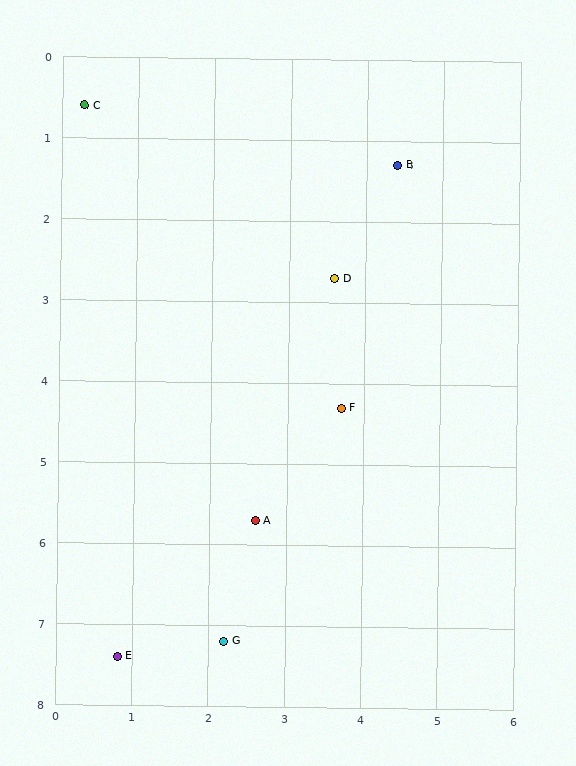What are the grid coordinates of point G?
Point G is at approximately (2.2, 7.2).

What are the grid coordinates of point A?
Point A is at approximately (2.6, 5.7).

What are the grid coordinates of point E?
Point E is at approximately (0.8, 7.4).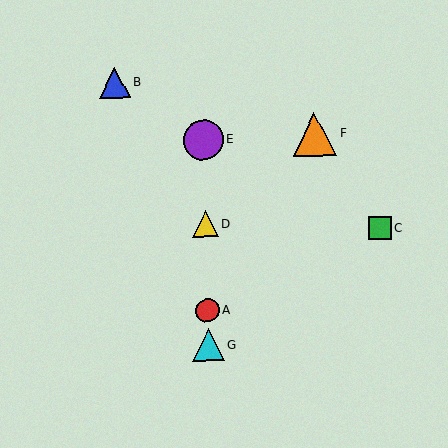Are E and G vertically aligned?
Yes, both are at x≈203.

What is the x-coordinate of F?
Object F is at x≈315.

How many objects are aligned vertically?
4 objects (A, D, E, G) are aligned vertically.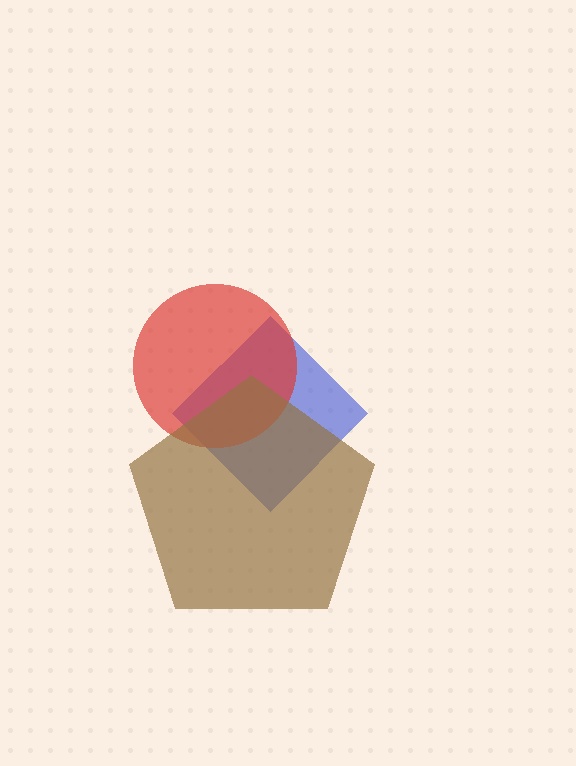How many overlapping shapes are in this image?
There are 3 overlapping shapes in the image.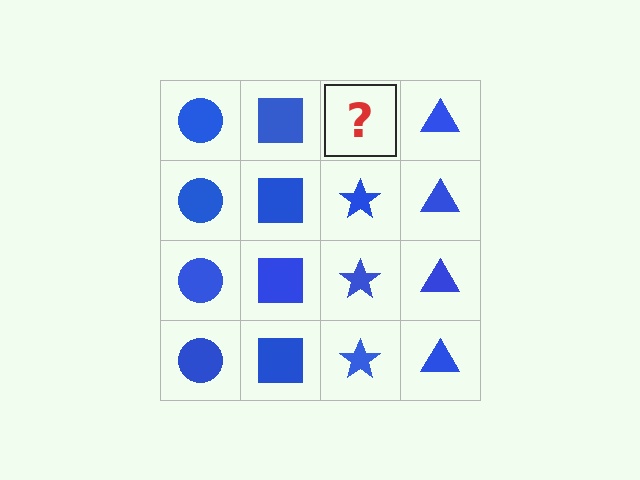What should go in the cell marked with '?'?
The missing cell should contain a blue star.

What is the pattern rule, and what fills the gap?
The rule is that each column has a consistent shape. The gap should be filled with a blue star.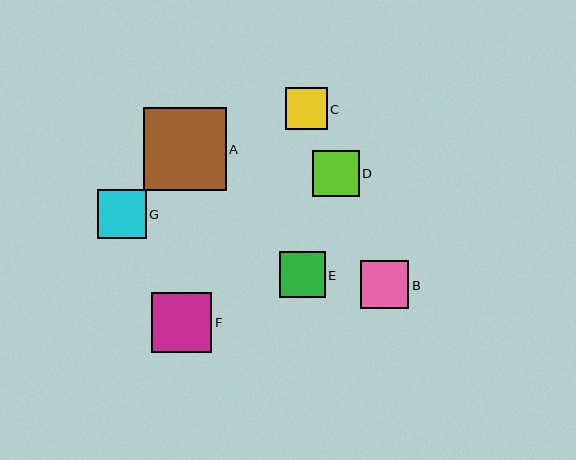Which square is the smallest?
Square C is the smallest with a size of approximately 42 pixels.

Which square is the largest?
Square A is the largest with a size of approximately 83 pixels.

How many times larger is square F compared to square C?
Square F is approximately 1.4 times the size of square C.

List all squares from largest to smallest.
From largest to smallest: A, F, G, B, D, E, C.